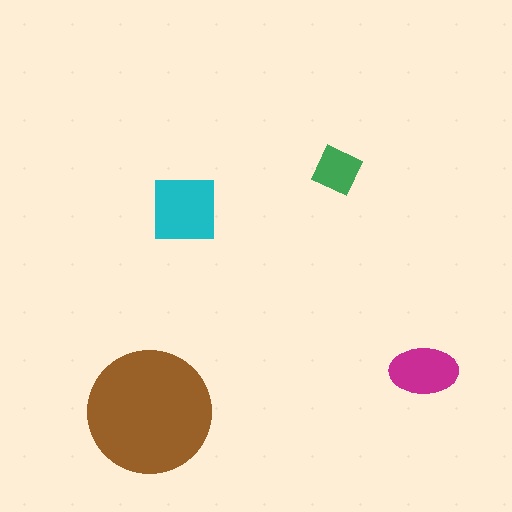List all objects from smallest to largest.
The green diamond, the magenta ellipse, the cyan square, the brown circle.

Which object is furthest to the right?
The magenta ellipse is rightmost.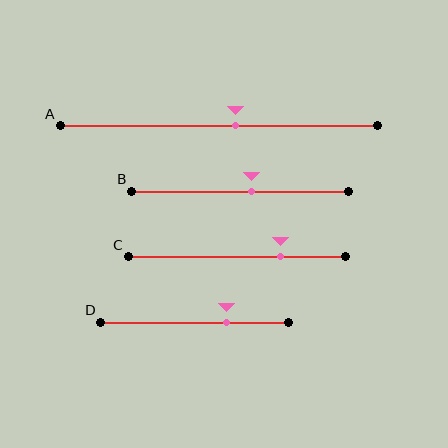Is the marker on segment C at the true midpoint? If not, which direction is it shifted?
No, the marker on segment C is shifted to the right by about 20% of the segment length.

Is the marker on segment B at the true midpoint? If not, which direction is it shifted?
No, the marker on segment B is shifted to the right by about 5% of the segment length.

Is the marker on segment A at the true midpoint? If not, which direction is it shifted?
No, the marker on segment A is shifted to the right by about 5% of the segment length.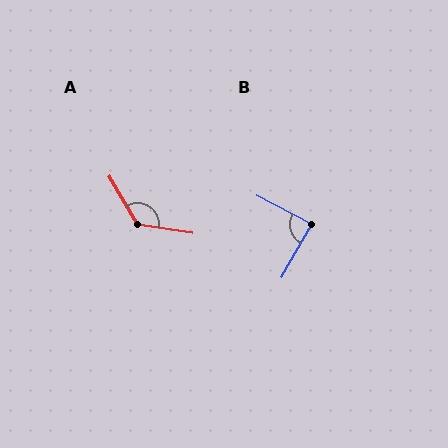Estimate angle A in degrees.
Approximately 129 degrees.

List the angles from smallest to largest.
B (88°), A (129°).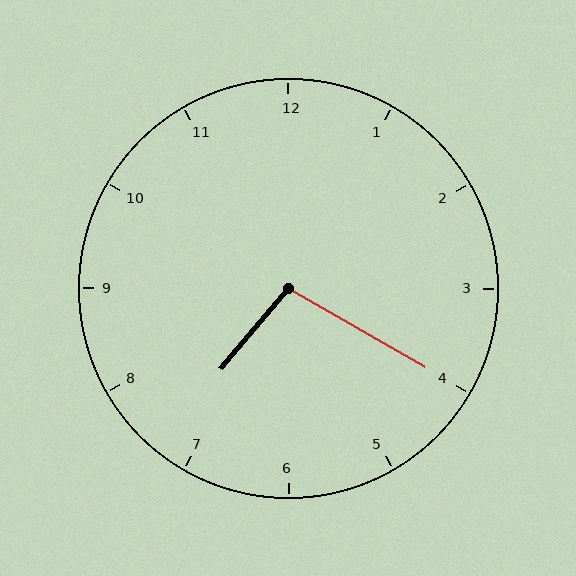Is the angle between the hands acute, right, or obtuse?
It is obtuse.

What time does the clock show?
7:20.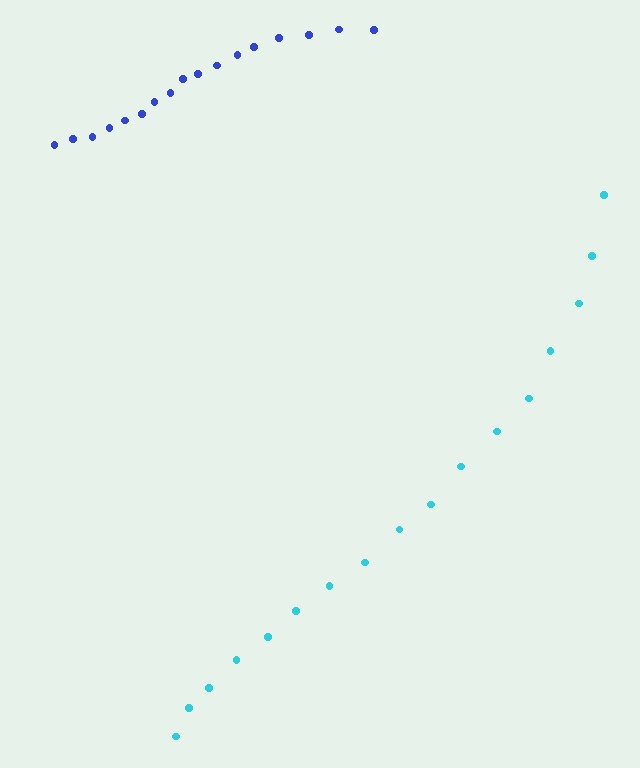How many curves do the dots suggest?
There are 2 distinct paths.